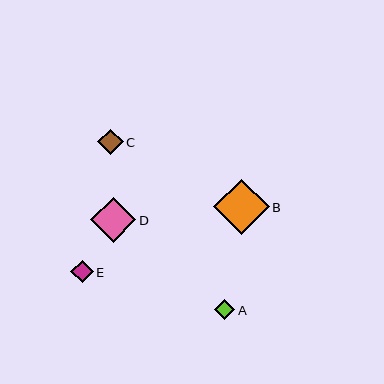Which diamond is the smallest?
Diamond A is the smallest with a size of approximately 20 pixels.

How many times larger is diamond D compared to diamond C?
Diamond D is approximately 1.7 times the size of diamond C.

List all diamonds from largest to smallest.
From largest to smallest: B, D, C, E, A.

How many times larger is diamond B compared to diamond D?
Diamond B is approximately 1.2 times the size of diamond D.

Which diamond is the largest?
Diamond B is the largest with a size of approximately 56 pixels.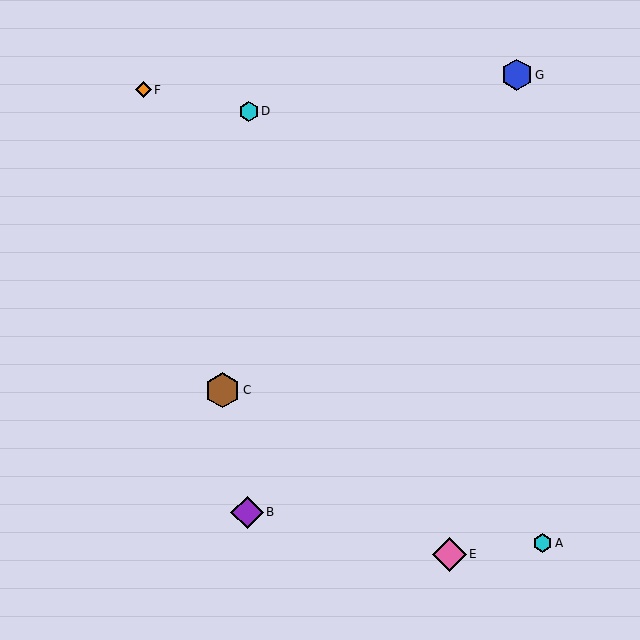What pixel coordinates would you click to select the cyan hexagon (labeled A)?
Click at (543, 543) to select the cyan hexagon A.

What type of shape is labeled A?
Shape A is a cyan hexagon.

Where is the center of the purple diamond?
The center of the purple diamond is at (247, 512).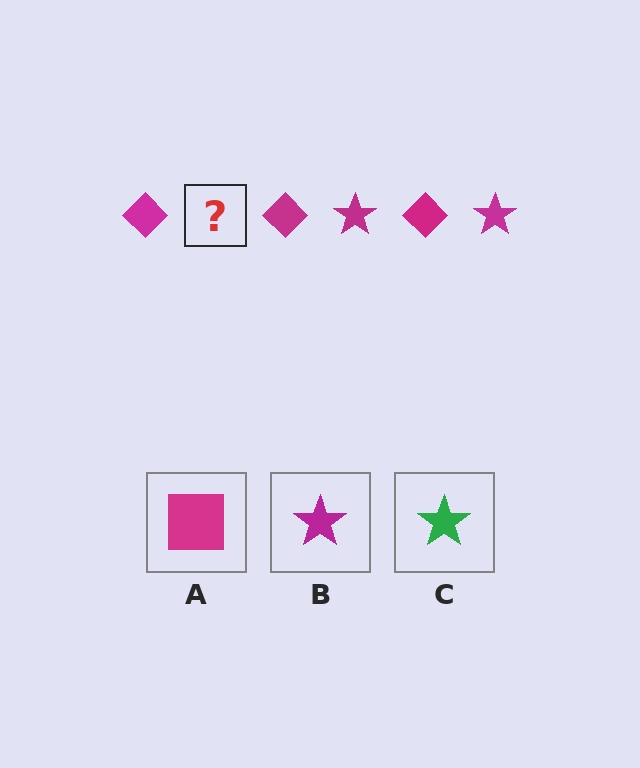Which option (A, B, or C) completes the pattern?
B.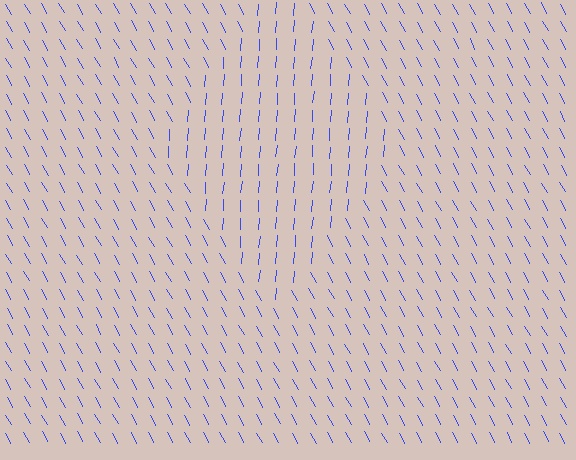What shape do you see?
I see a diamond.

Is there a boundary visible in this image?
Yes, there is a texture boundary formed by a change in line orientation.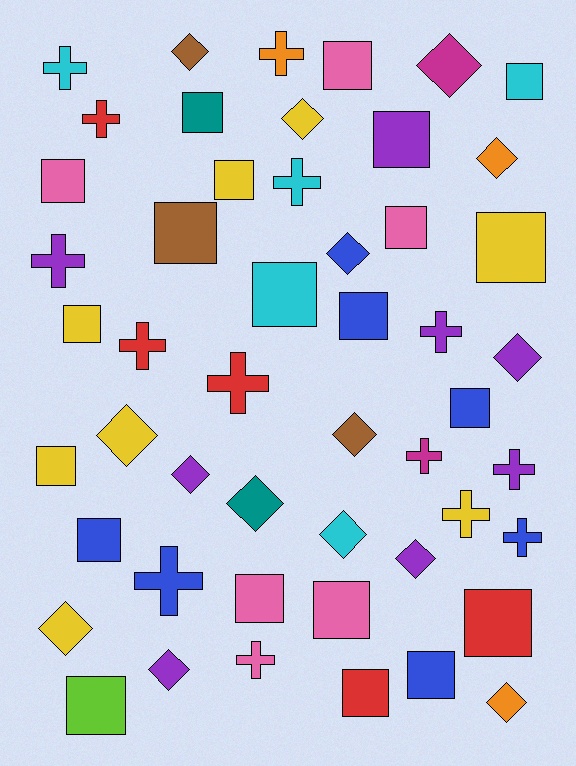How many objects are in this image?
There are 50 objects.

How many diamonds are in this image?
There are 15 diamonds.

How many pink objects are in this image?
There are 6 pink objects.